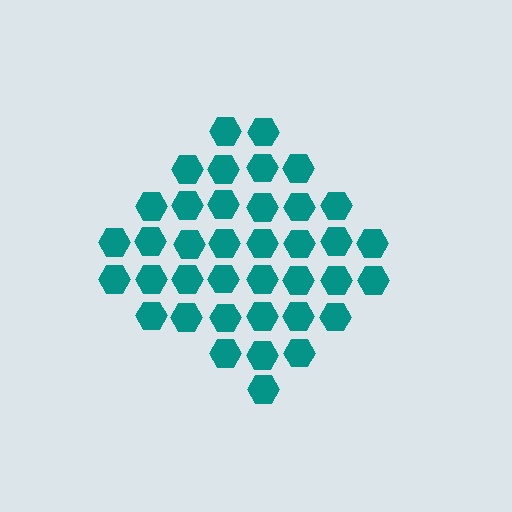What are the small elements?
The small elements are hexagons.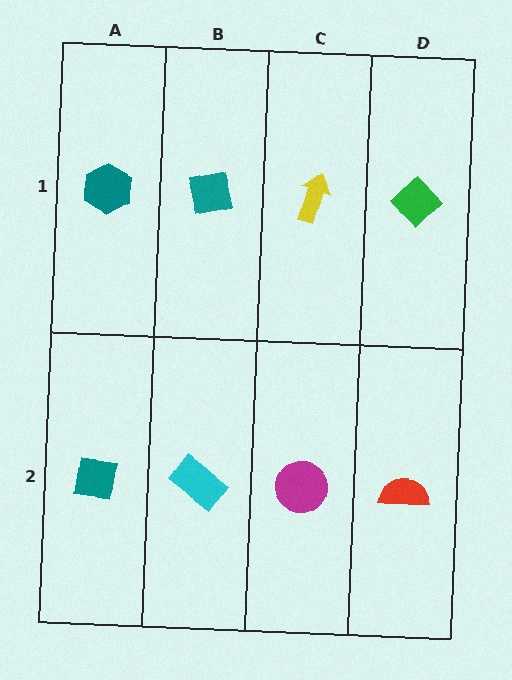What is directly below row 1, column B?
A cyan rectangle.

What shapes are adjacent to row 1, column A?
A teal square (row 2, column A), a teal square (row 1, column B).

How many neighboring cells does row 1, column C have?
3.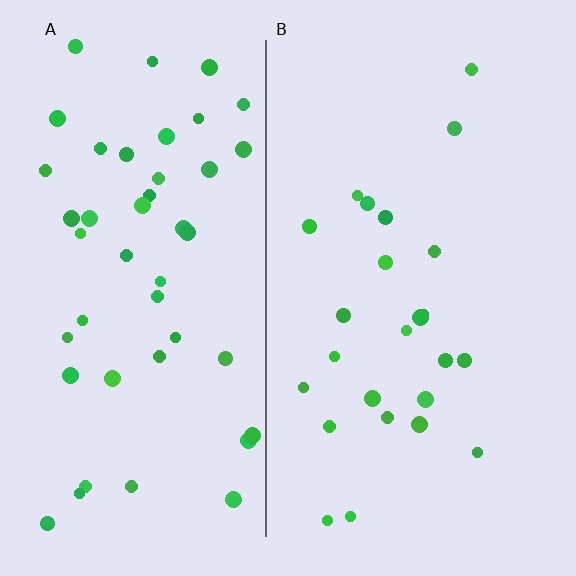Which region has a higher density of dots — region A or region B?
A (the left).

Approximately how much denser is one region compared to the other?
Approximately 1.8× — region A over region B.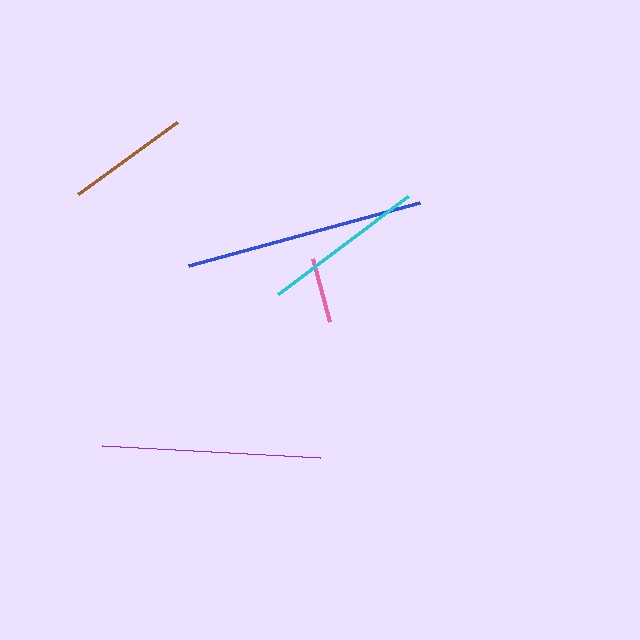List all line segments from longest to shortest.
From longest to shortest: blue, purple, cyan, brown, pink.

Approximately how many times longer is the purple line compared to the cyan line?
The purple line is approximately 1.3 times the length of the cyan line.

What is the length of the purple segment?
The purple segment is approximately 219 pixels long.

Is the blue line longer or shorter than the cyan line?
The blue line is longer than the cyan line.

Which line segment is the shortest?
The pink line is the shortest at approximately 65 pixels.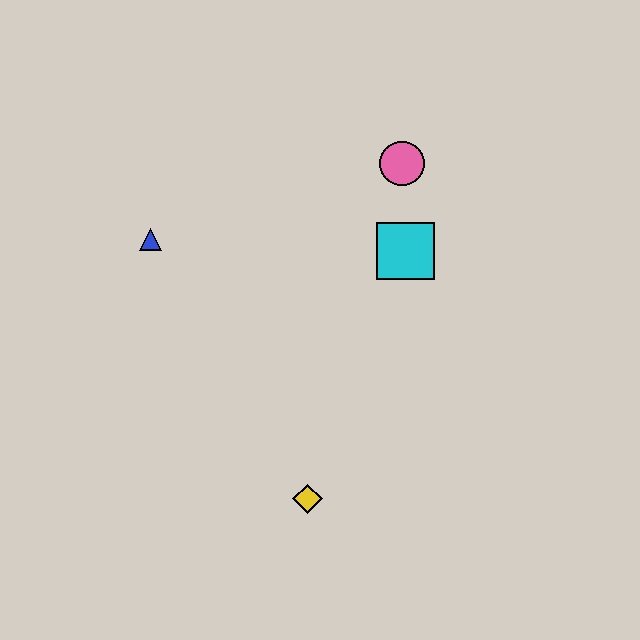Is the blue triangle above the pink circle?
No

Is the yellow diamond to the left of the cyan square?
Yes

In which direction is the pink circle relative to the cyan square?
The pink circle is above the cyan square.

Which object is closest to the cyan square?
The pink circle is closest to the cyan square.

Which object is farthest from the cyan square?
The yellow diamond is farthest from the cyan square.